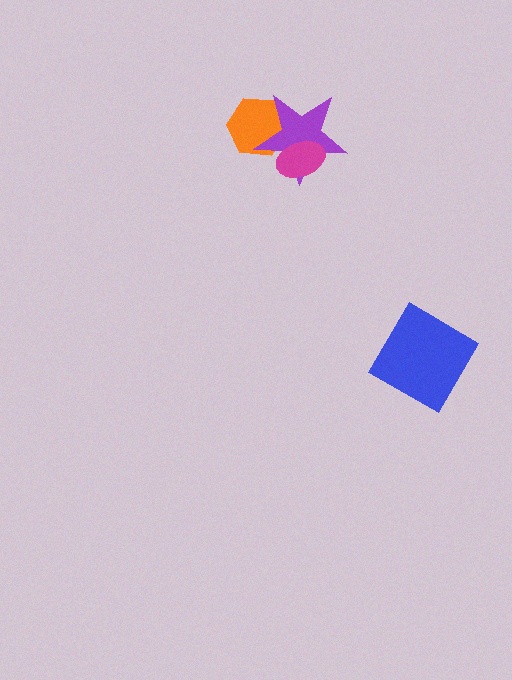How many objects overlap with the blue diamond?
0 objects overlap with the blue diamond.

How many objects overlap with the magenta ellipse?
1 object overlaps with the magenta ellipse.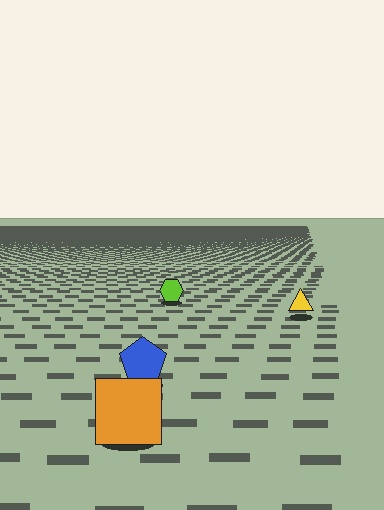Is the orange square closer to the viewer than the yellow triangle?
Yes. The orange square is closer — you can tell from the texture gradient: the ground texture is coarser near it.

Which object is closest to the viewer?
The orange square is closest. The texture marks near it are larger and more spread out.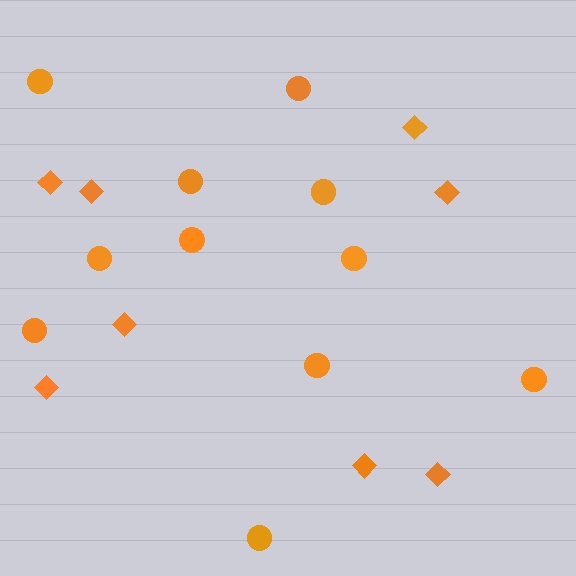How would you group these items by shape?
There are 2 groups: one group of diamonds (8) and one group of circles (11).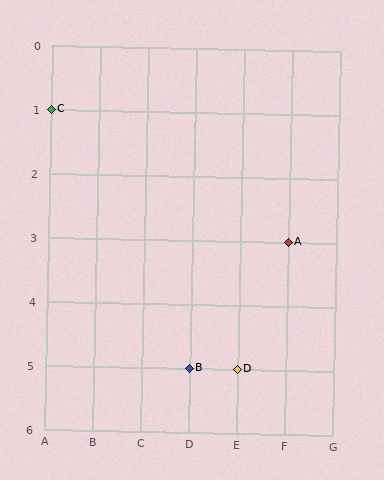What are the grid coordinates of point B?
Point B is at grid coordinates (D, 5).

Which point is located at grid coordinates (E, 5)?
Point D is at (E, 5).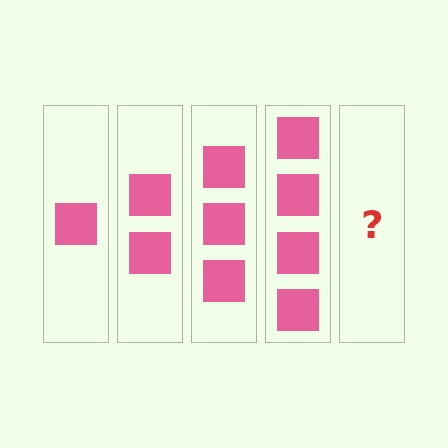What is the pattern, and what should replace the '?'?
The pattern is that each step adds one more square. The '?' should be 5 squares.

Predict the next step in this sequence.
The next step is 5 squares.